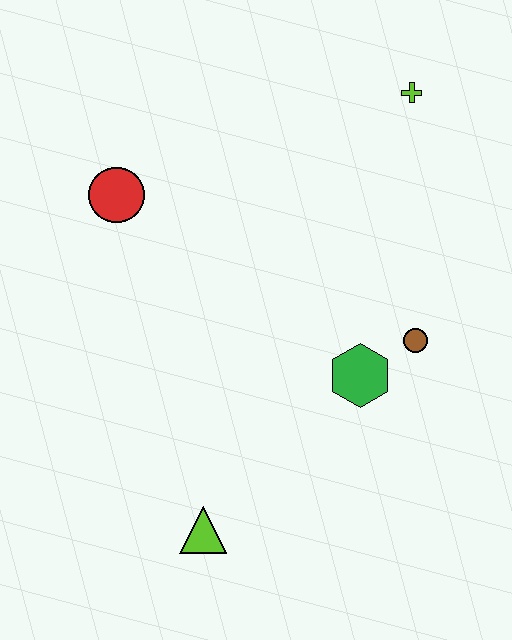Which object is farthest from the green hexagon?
The red circle is farthest from the green hexagon.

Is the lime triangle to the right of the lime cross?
No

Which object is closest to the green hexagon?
The brown circle is closest to the green hexagon.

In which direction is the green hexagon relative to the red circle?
The green hexagon is to the right of the red circle.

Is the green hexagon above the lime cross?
No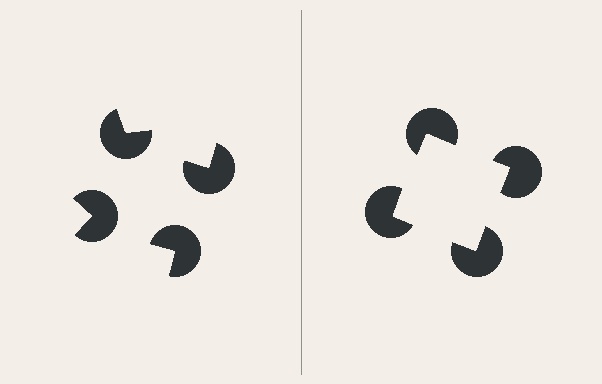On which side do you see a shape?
An illusory square appears on the right side. On the left side the wedge cuts are rotated, so no coherent shape forms.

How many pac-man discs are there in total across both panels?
8 — 4 on each side.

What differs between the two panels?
The pac-man discs are positioned identically on both sides; only the wedge orientations differ. On the right they align to a square; on the left they are misaligned.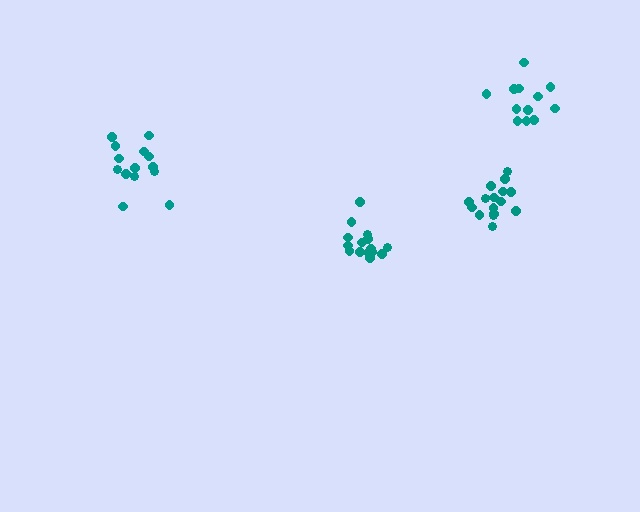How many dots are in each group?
Group 1: 15 dots, Group 2: 14 dots, Group 3: 16 dots, Group 4: 12 dots (57 total).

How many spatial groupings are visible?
There are 4 spatial groupings.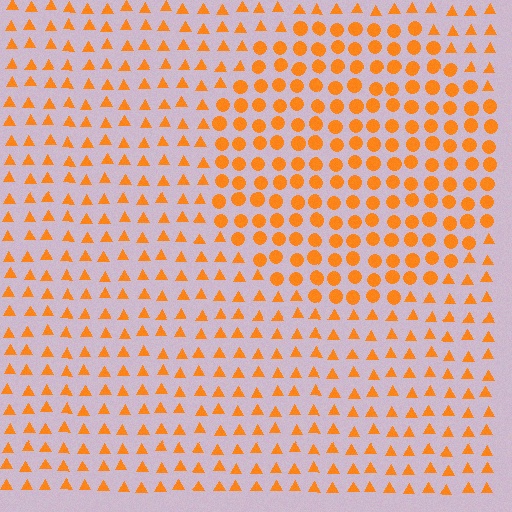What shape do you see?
I see a circle.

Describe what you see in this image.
The image is filled with small orange elements arranged in a uniform grid. A circle-shaped region contains circles, while the surrounding area contains triangles. The boundary is defined purely by the change in element shape.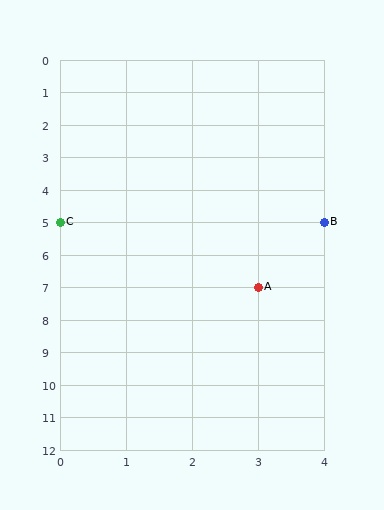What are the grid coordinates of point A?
Point A is at grid coordinates (3, 7).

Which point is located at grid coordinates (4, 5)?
Point B is at (4, 5).